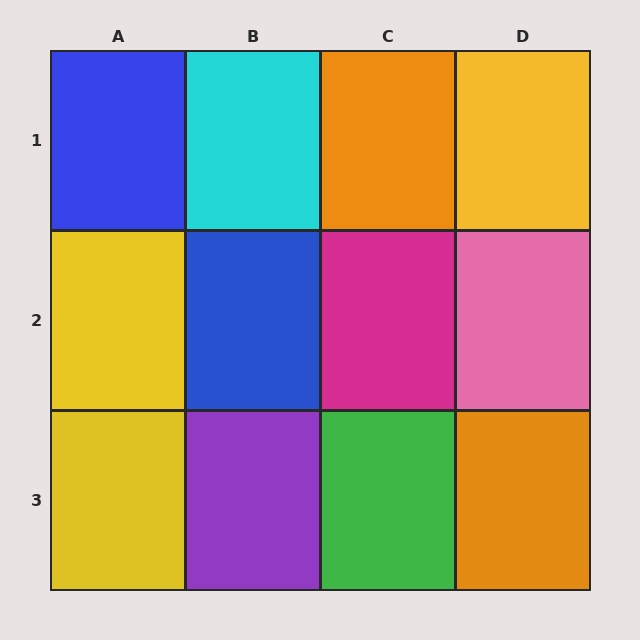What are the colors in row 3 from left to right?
Yellow, purple, green, orange.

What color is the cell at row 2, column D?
Pink.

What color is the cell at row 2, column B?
Blue.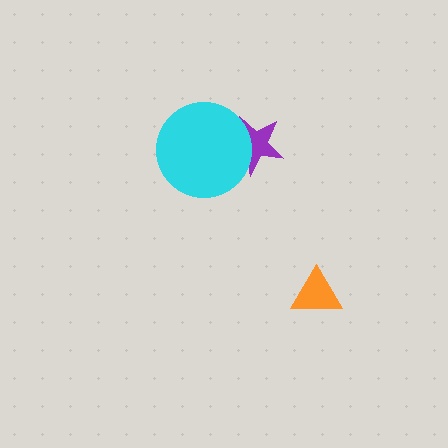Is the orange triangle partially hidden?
No, no other shape covers it.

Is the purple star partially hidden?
Yes, it is partially covered by another shape.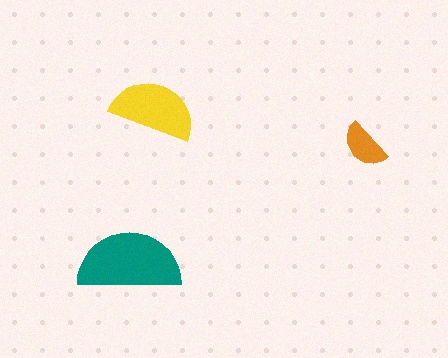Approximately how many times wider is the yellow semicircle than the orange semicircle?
About 1.5 times wider.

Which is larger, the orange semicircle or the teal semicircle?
The teal one.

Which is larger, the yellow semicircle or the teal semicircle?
The teal one.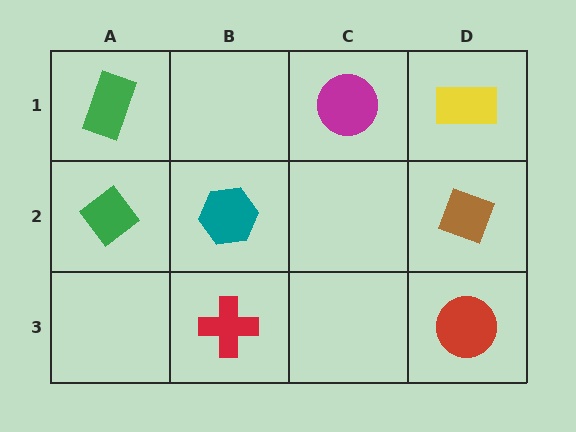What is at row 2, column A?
A green diamond.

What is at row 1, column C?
A magenta circle.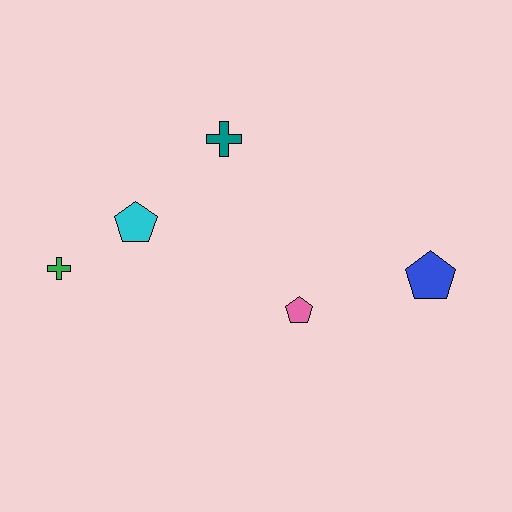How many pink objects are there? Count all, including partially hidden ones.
There is 1 pink object.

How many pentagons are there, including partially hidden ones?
There are 3 pentagons.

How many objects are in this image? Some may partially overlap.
There are 5 objects.